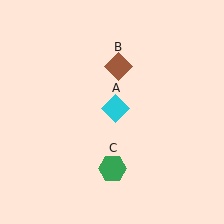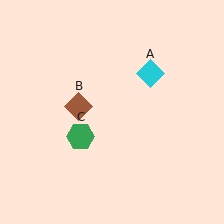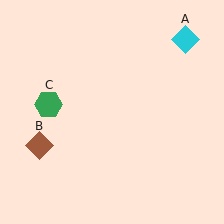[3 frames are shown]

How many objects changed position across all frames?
3 objects changed position: cyan diamond (object A), brown diamond (object B), green hexagon (object C).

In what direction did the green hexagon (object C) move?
The green hexagon (object C) moved up and to the left.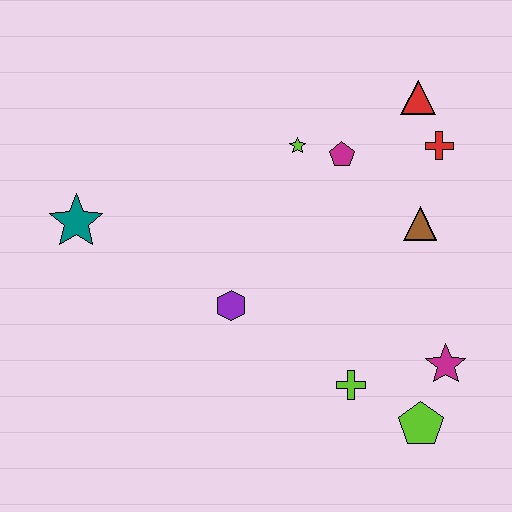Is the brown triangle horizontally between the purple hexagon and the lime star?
No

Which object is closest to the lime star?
The magenta pentagon is closest to the lime star.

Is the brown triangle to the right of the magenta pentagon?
Yes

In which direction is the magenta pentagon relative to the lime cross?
The magenta pentagon is above the lime cross.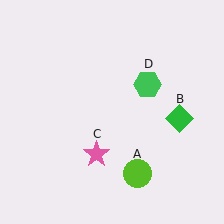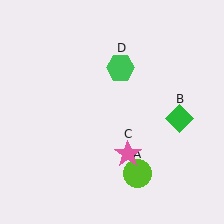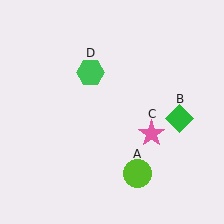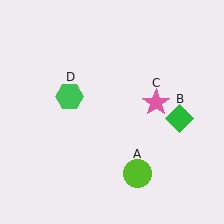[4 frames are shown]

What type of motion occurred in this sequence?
The pink star (object C), green hexagon (object D) rotated counterclockwise around the center of the scene.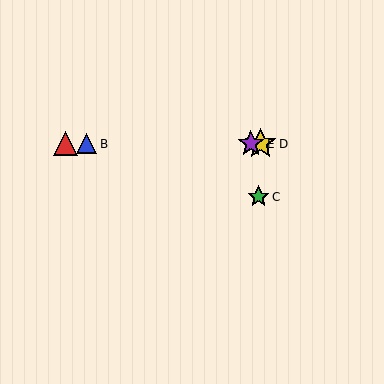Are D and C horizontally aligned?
No, D is at y≈144 and C is at y≈197.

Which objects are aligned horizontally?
Objects A, B, D, E are aligned horizontally.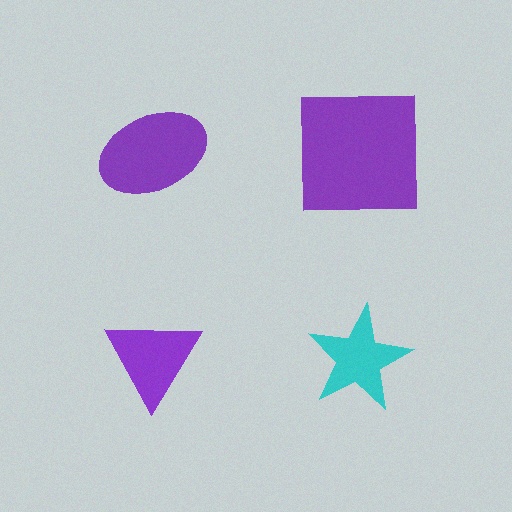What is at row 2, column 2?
A cyan star.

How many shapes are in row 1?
2 shapes.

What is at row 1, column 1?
A purple ellipse.